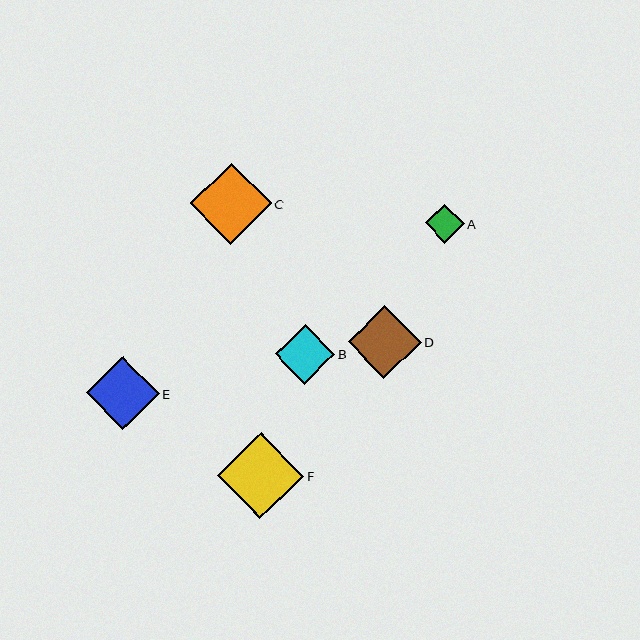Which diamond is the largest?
Diamond F is the largest with a size of approximately 86 pixels.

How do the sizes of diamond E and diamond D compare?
Diamond E and diamond D are approximately the same size.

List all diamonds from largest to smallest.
From largest to smallest: F, C, E, D, B, A.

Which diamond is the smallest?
Diamond A is the smallest with a size of approximately 38 pixels.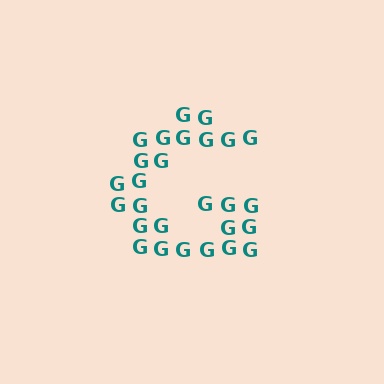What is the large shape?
The large shape is the letter G.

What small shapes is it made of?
It is made of small letter G's.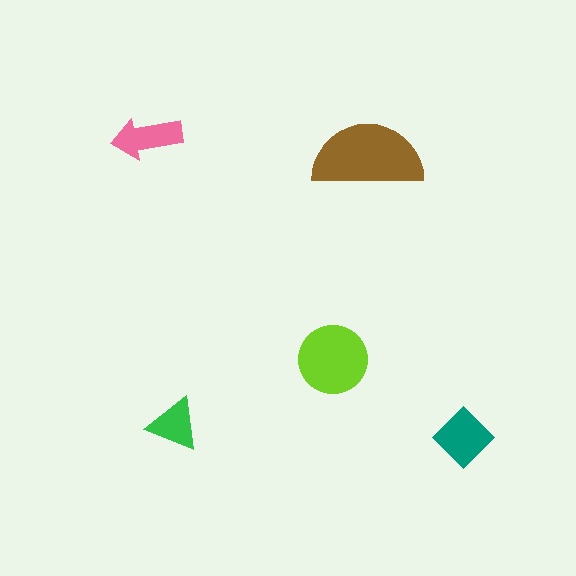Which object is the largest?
The brown semicircle.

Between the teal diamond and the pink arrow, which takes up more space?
The teal diamond.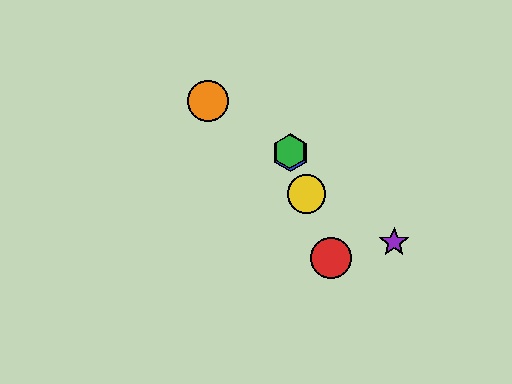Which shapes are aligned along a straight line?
The red circle, the blue hexagon, the green hexagon, the yellow circle are aligned along a straight line.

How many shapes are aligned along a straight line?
4 shapes (the red circle, the blue hexagon, the green hexagon, the yellow circle) are aligned along a straight line.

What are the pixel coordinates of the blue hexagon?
The blue hexagon is at (291, 153).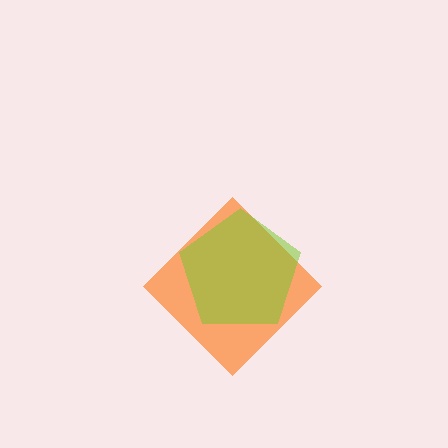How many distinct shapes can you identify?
There are 2 distinct shapes: an orange diamond, a lime pentagon.